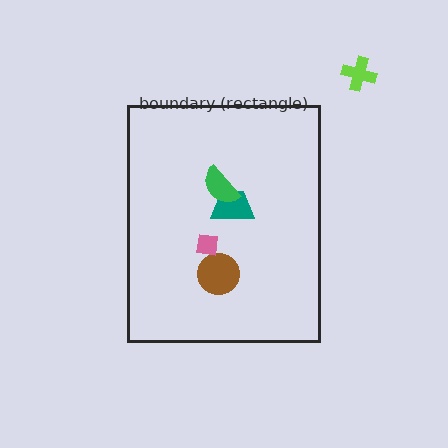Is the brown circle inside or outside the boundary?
Inside.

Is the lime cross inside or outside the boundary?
Outside.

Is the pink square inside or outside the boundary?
Inside.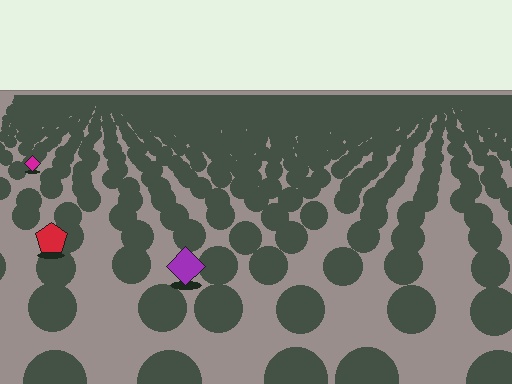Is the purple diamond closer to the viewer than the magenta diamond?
Yes. The purple diamond is closer — you can tell from the texture gradient: the ground texture is coarser near it.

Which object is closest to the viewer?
The purple diamond is closest. The texture marks near it are larger and more spread out.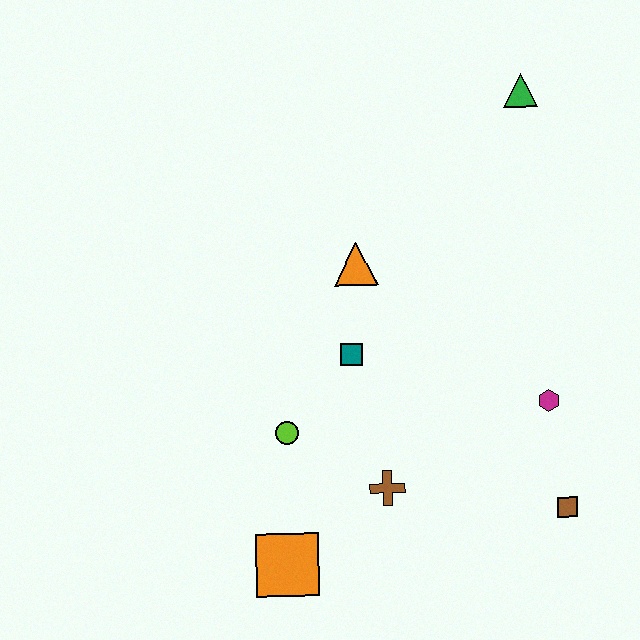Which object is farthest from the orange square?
The green triangle is farthest from the orange square.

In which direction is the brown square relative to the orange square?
The brown square is to the right of the orange square.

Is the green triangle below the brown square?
No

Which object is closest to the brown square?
The magenta hexagon is closest to the brown square.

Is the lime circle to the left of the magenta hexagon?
Yes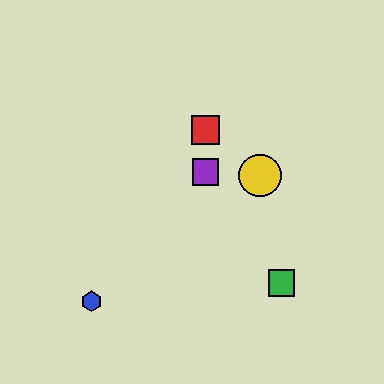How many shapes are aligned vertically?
2 shapes (the red square, the purple square) are aligned vertically.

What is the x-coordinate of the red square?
The red square is at x≈205.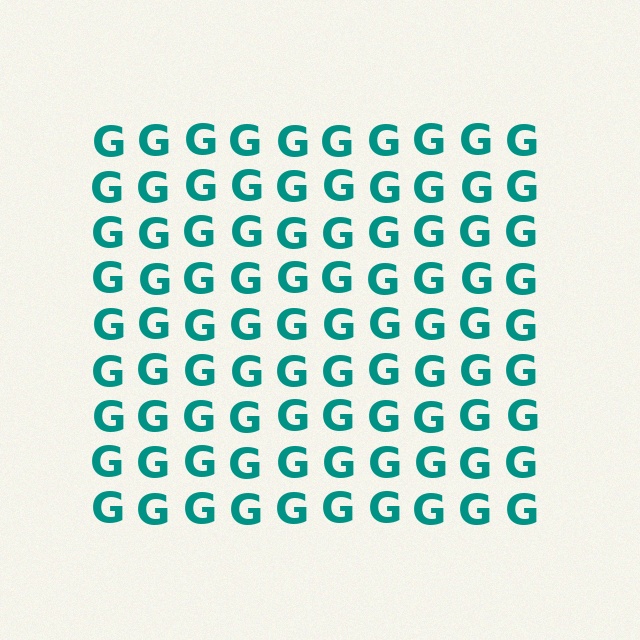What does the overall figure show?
The overall figure shows a square.